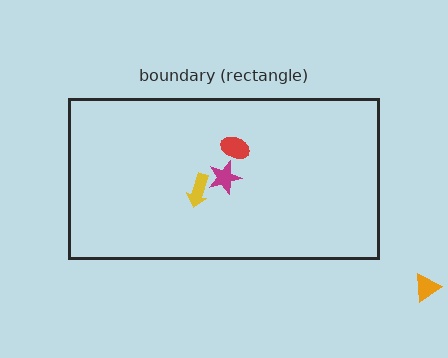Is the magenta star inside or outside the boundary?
Inside.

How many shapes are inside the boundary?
3 inside, 1 outside.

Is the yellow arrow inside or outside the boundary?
Inside.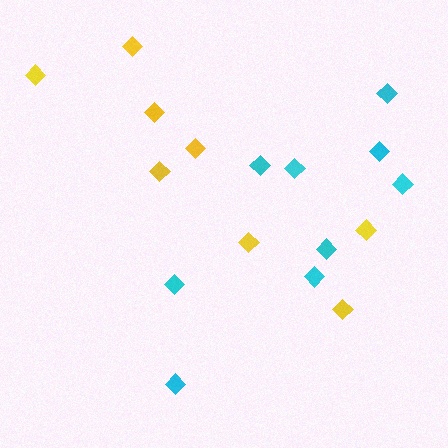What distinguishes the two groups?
There are 2 groups: one group of yellow diamonds (8) and one group of cyan diamonds (9).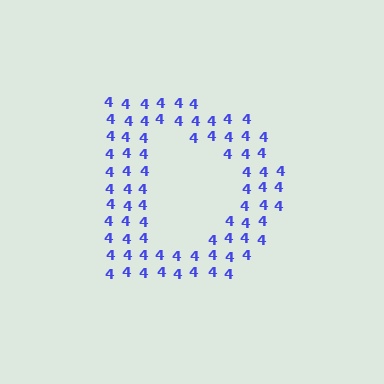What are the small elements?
The small elements are digit 4's.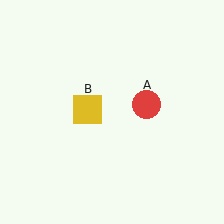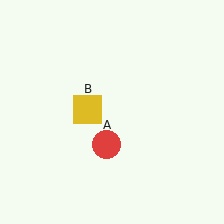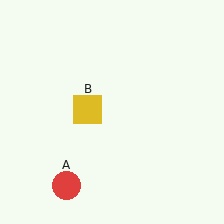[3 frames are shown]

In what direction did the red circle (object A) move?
The red circle (object A) moved down and to the left.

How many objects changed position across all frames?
1 object changed position: red circle (object A).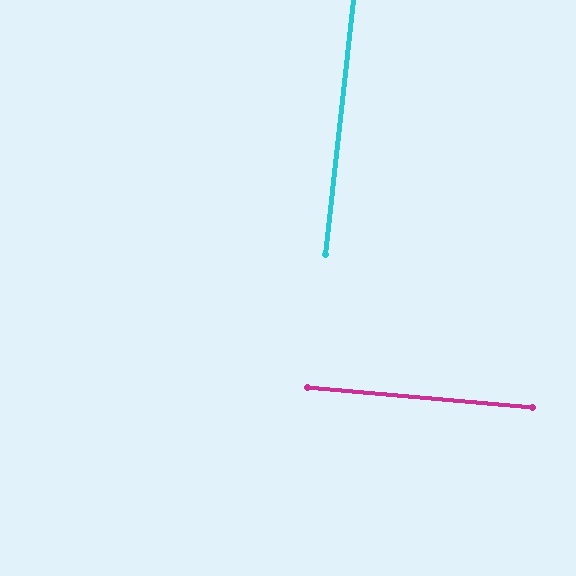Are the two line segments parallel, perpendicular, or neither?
Perpendicular — they meet at approximately 89°.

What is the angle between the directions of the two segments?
Approximately 89 degrees.